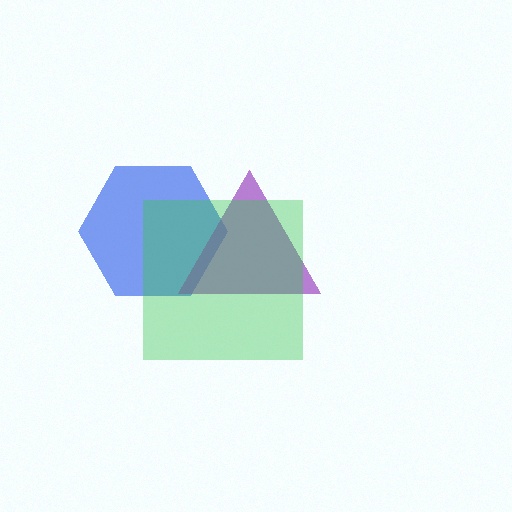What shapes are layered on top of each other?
The layered shapes are: a blue hexagon, a purple triangle, a green square.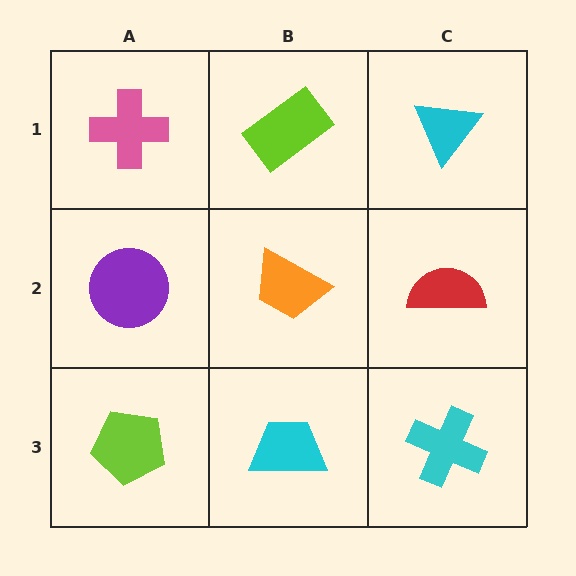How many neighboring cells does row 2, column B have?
4.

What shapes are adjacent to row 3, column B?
An orange trapezoid (row 2, column B), a lime pentagon (row 3, column A), a cyan cross (row 3, column C).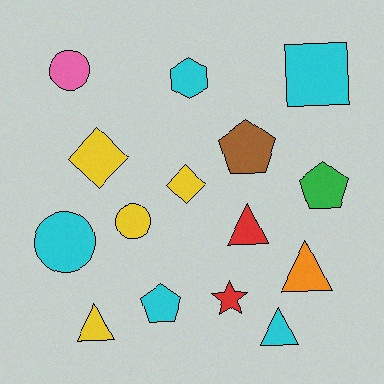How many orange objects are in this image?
There is 1 orange object.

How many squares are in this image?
There is 1 square.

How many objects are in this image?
There are 15 objects.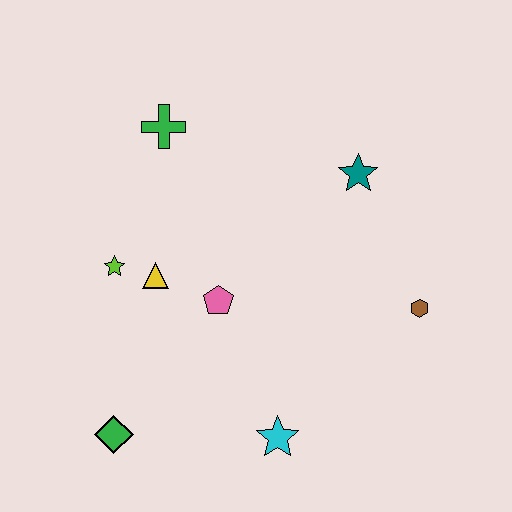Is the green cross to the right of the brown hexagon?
No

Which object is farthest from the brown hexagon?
The green diamond is farthest from the brown hexagon.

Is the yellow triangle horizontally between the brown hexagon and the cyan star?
No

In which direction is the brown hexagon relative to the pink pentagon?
The brown hexagon is to the right of the pink pentagon.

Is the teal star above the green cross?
No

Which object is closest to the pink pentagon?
The yellow triangle is closest to the pink pentagon.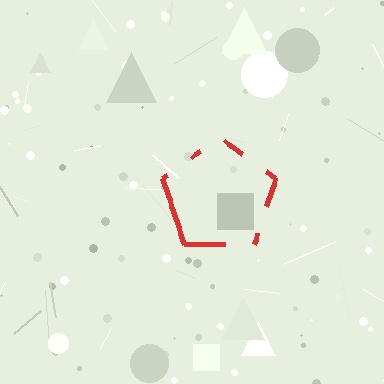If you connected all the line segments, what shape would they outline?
They would outline a pentagon.